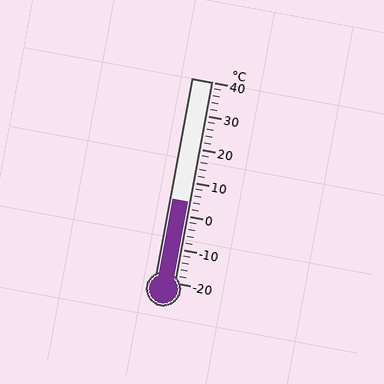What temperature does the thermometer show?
The thermometer shows approximately 4°C.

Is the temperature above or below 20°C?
The temperature is below 20°C.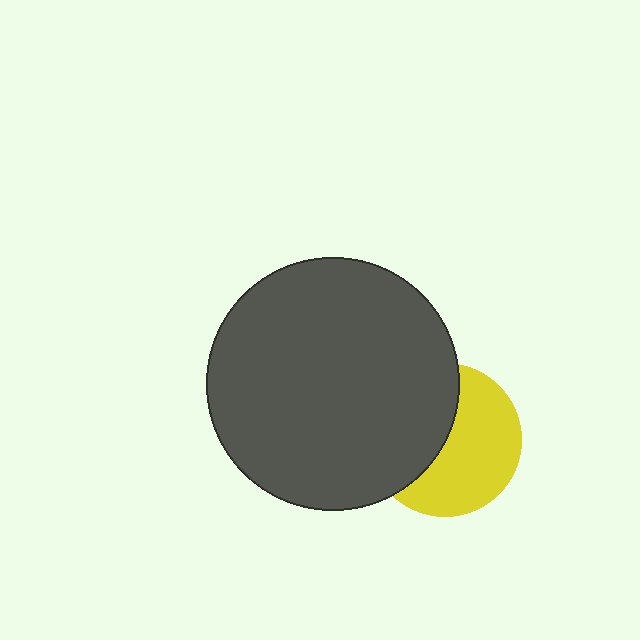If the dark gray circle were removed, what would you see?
You would see the complete yellow circle.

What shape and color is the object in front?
The object in front is a dark gray circle.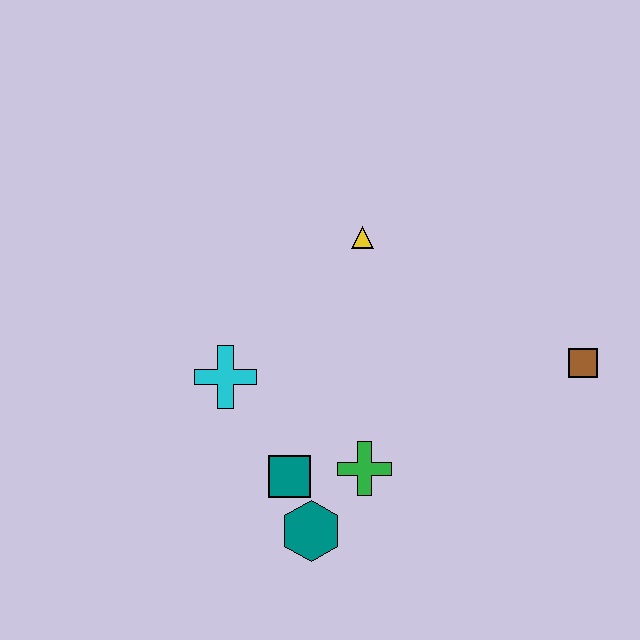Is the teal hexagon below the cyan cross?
Yes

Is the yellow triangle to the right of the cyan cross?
Yes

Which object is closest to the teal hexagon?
The teal square is closest to the teal hexagon.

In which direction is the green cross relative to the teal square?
The green cross is to the right of the teal square.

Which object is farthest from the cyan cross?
The brown square is farthest from the cyan cross.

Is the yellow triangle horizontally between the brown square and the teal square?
Yes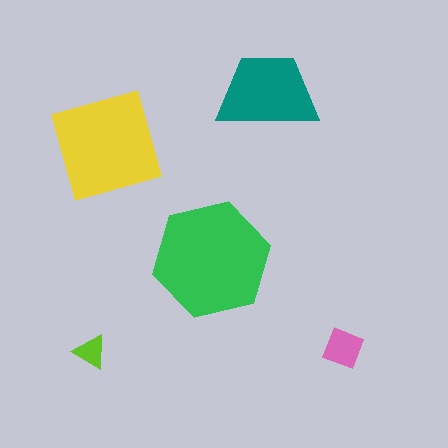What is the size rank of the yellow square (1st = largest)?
2nd.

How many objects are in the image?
There are 5 objects in the image.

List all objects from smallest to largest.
The lime triangle, the pink diamond, the teal trapezoid, the yellow square, the green hexagon.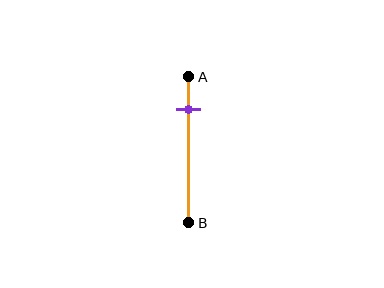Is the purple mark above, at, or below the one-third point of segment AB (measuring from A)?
The purple mark is above the one-third point of segment AB.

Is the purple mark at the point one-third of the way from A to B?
No, the mark is at about 20% from A, not at the 33% one-third point.